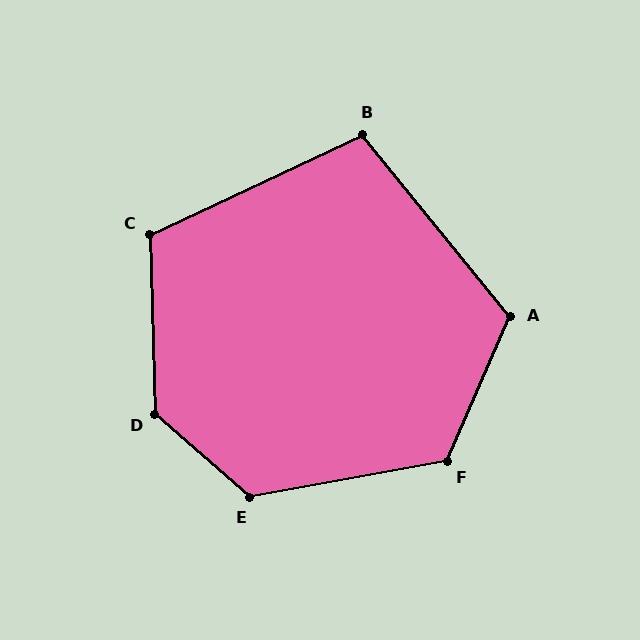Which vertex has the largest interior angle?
D, at approximately 132 degrees.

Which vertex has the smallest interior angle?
B, at approximately 104 degrees.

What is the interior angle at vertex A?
Approximately 117 degrees (obtuse).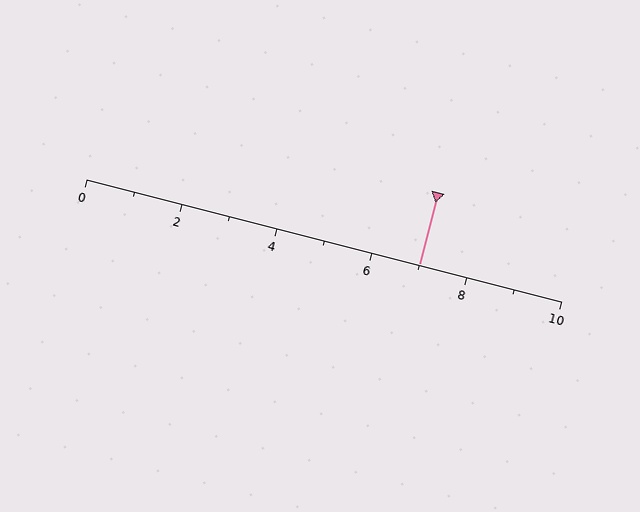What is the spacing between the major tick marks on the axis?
The major ticks are spaced 2 apart.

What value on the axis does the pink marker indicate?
The marker indicates approximately 7.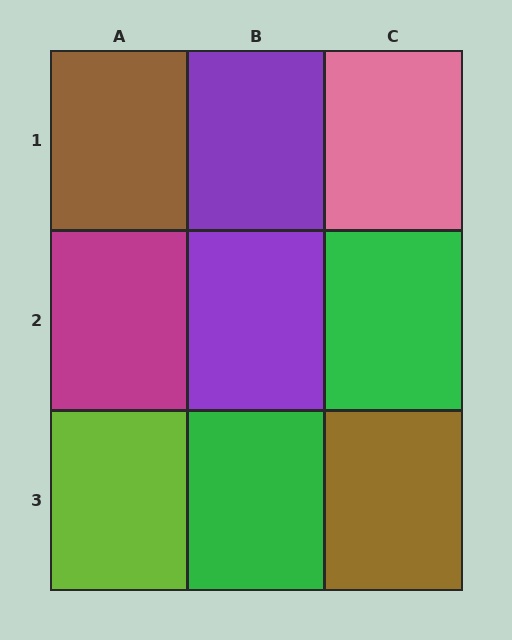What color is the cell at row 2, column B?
Purple.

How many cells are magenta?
1 cell is magenta.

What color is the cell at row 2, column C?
Green.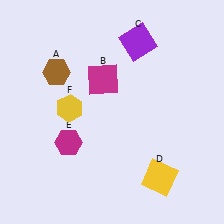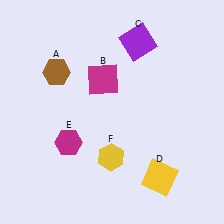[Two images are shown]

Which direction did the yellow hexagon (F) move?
The yellow hexagon (F) moved down.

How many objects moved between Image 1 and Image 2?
1 object moved between the two images.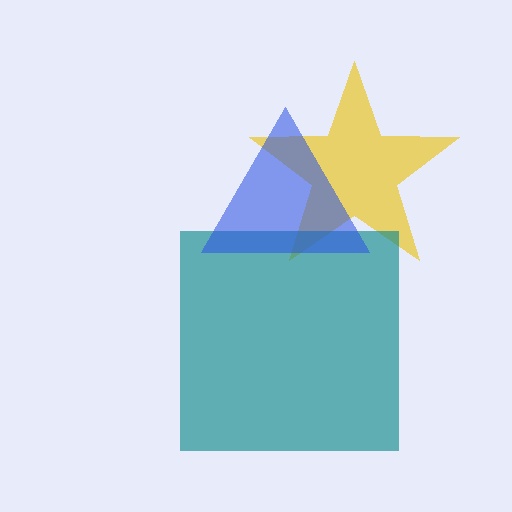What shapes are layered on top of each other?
The layered shapes are: a yellow star, a teal square, a blue triangle.